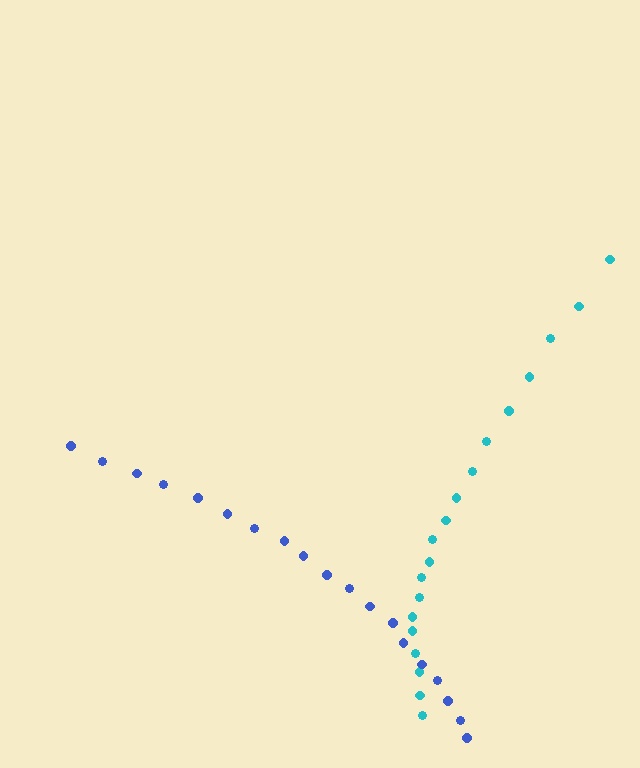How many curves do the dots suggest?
There are 2 distinct paths.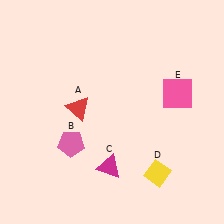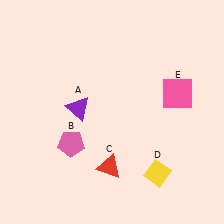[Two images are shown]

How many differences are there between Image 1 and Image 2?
There are 2 differences between the two images.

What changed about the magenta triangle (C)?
In Image 1, C is magenta. In Image 2, it changed to red.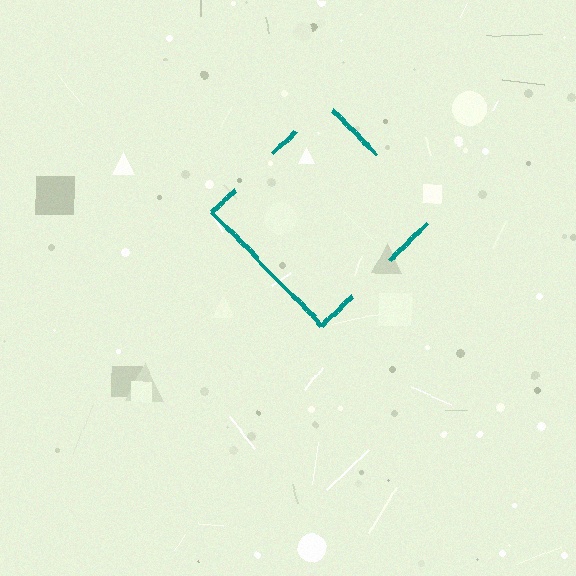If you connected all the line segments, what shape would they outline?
They would outline a diamond.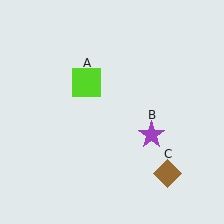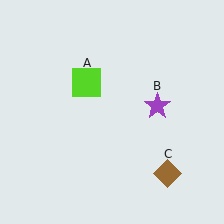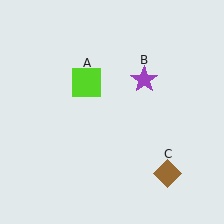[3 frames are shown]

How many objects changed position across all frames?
1 object changed position: purple star (object B).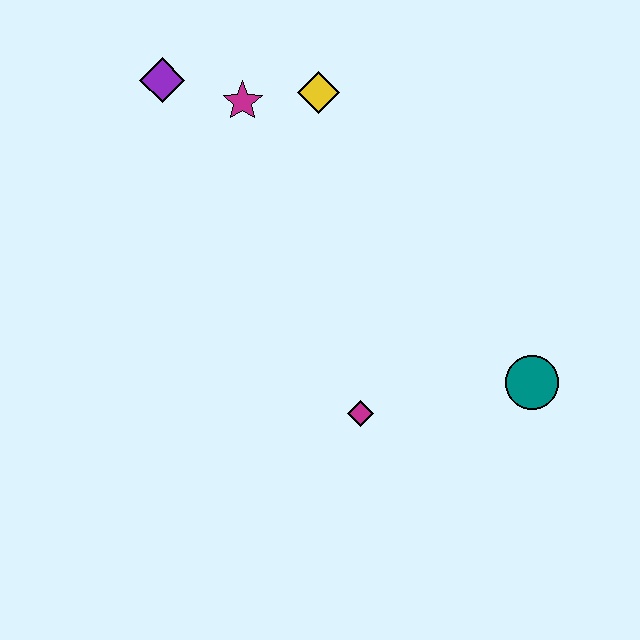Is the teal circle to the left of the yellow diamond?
No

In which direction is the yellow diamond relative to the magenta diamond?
The yellow diamond is above the magenta diamond.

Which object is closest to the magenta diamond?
The teal circle is closest to the magenta diamond.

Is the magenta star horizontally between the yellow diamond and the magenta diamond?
No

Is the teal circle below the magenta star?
Yes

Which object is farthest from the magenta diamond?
The purple diamond is farthest from the magenta diamond.